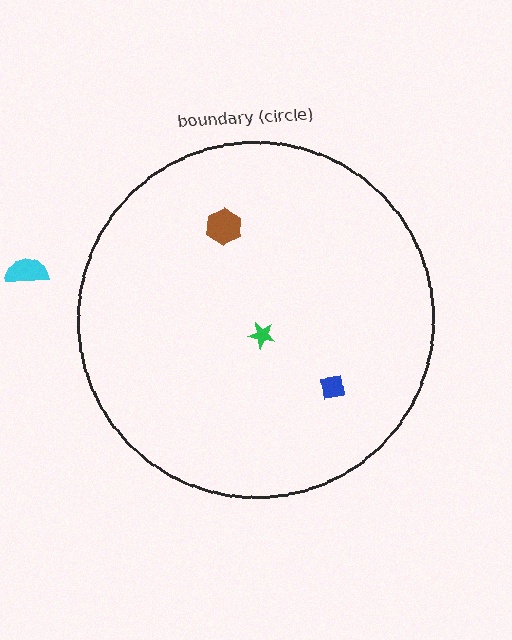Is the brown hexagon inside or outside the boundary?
Inside.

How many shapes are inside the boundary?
3 inside, 1 outside.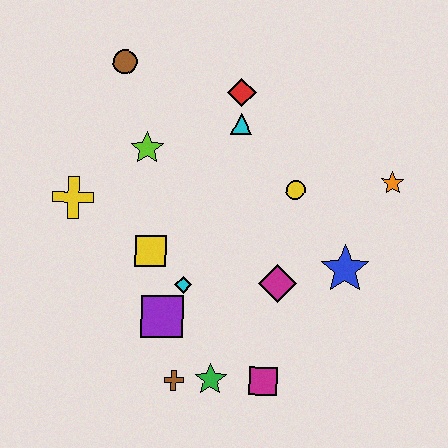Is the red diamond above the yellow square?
Yes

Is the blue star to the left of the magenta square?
No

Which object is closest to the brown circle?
The lime star is closest to the brown circle.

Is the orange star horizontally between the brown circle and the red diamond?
No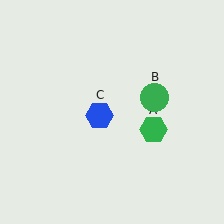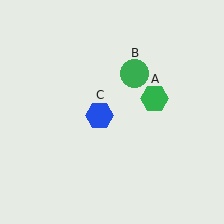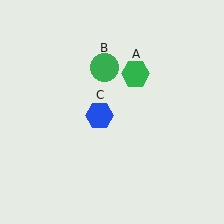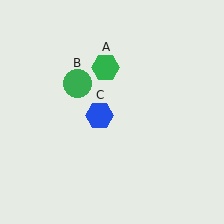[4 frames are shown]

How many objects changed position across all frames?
2 objects changed position: green hexagon (object A), green circle (object B).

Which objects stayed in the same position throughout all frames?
Blue hexagon (object C) remained stationary.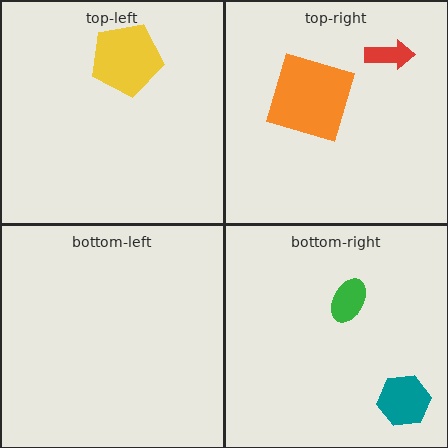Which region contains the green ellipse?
The bottom-right region.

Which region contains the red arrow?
The top-right region.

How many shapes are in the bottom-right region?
2.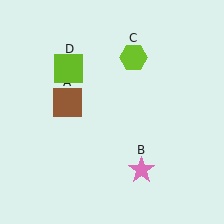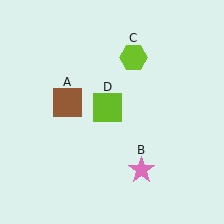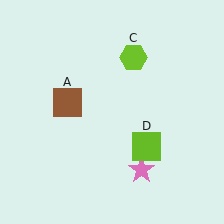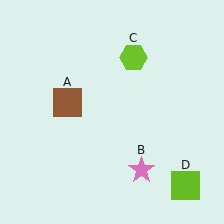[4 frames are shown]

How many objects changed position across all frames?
1 object changed position: lime square (object D).